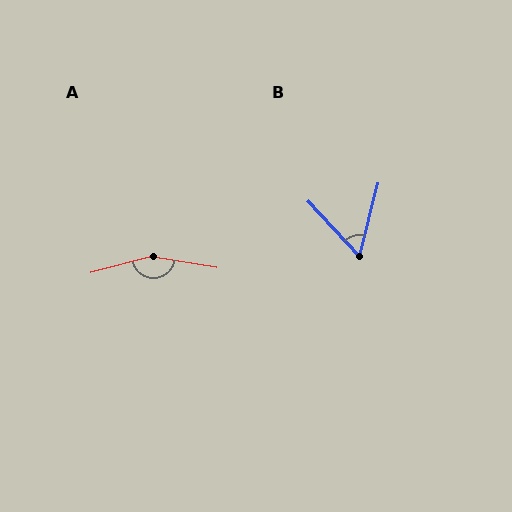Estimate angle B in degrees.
Approximately 56 degrees.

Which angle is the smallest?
B, at approximately 56 degrees.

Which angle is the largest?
A, at approximately 156 degrees.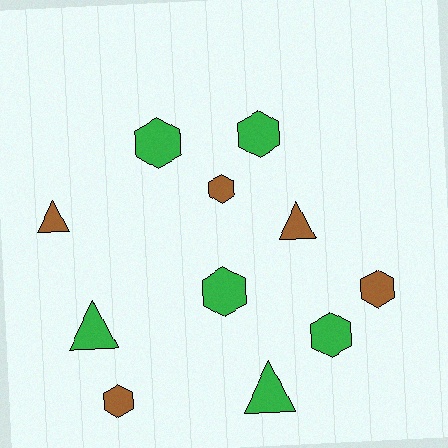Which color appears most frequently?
Green, with 6 objects.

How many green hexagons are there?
There are 4 green hexagons.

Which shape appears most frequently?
Hexagon, with 7 objects.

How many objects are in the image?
There are 11 objects.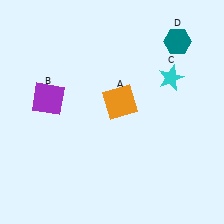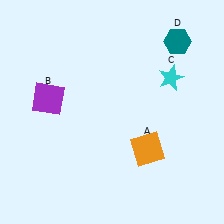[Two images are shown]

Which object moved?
The orange square (A) moved down.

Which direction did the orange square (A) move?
The orange square (A) moved down.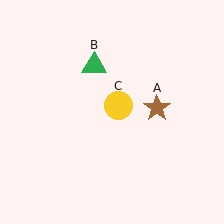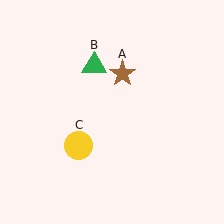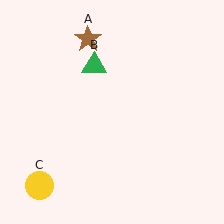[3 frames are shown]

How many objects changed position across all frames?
2 objects changed position: brown star (object A), yellow circle (object C).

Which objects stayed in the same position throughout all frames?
Green triangle (object B) remained stationary.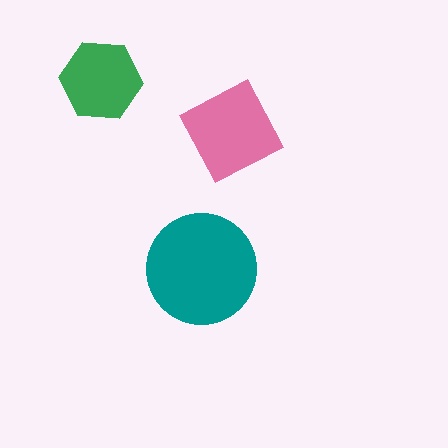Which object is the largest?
The teal circle.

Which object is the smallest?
The green hexagon.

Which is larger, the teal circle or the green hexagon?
The teal circle.